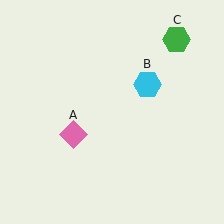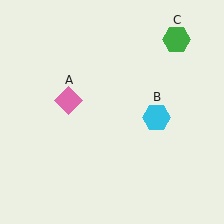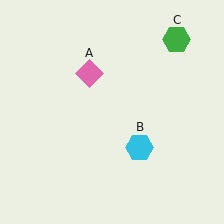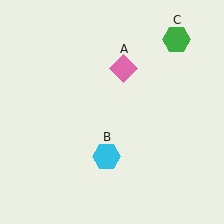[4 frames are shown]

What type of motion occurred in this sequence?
The pink diamond (object A), cyan hexagon (object B) rotated clockwise around the center of the scene.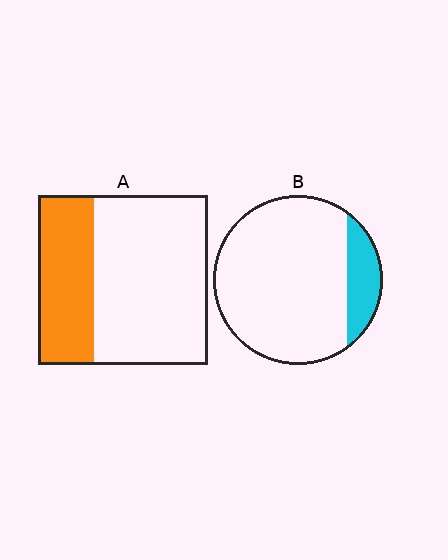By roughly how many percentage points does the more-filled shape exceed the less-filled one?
By roughly 20 percentage points (A over B).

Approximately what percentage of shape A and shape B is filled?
A is approximately 35% and B is approximately 15%.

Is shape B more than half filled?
No.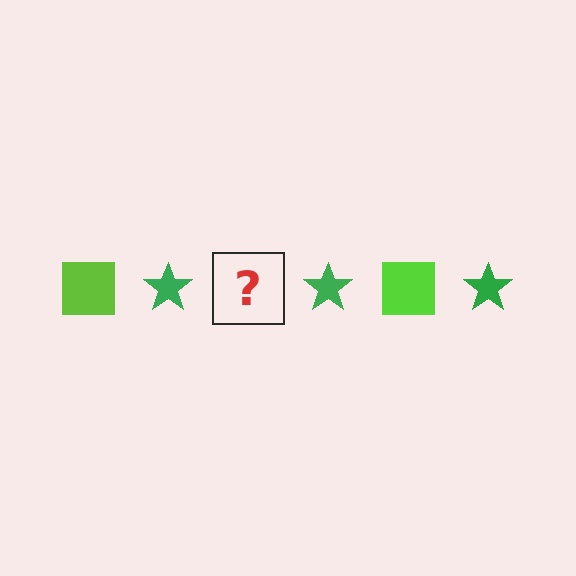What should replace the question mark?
The question mark should be replaced with a lime square.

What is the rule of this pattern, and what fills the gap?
The rule is that the pattern alternates between lime square and green star. The gap should be filled with a lime square.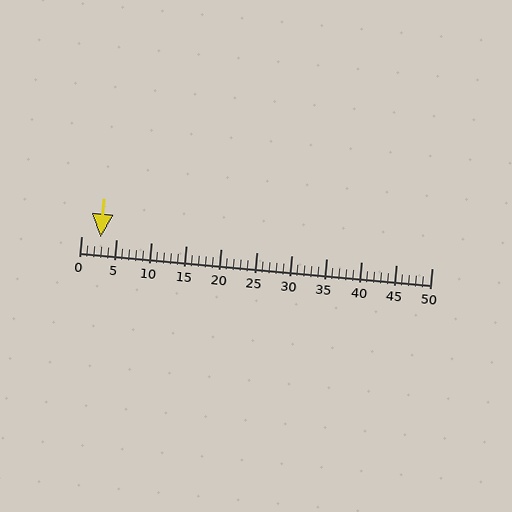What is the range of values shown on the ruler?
The ruler shows values from 0 to 50.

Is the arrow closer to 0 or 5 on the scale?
The arrow is closer to 5.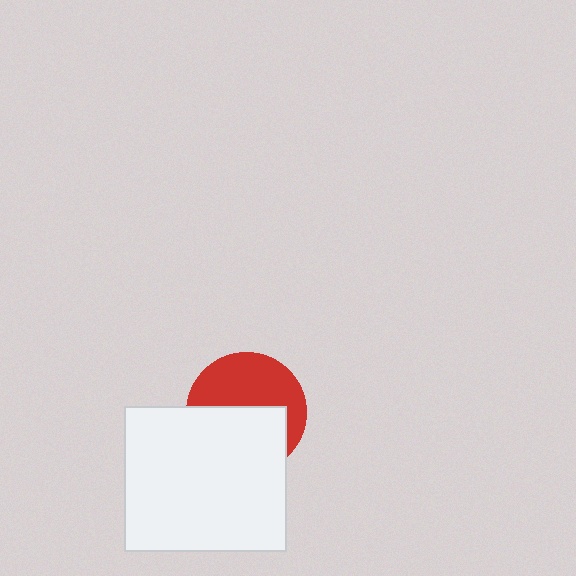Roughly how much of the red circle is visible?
About half of it is visible (roughly 49%).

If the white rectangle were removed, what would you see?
You would see the complete red circle.